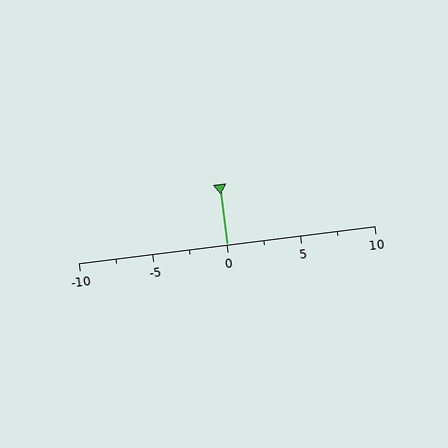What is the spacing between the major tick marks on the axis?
The major ticks are spaced 5 apart.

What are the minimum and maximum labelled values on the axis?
The axis runs from -10 to 10.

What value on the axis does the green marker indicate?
The marker indicates approximately 0.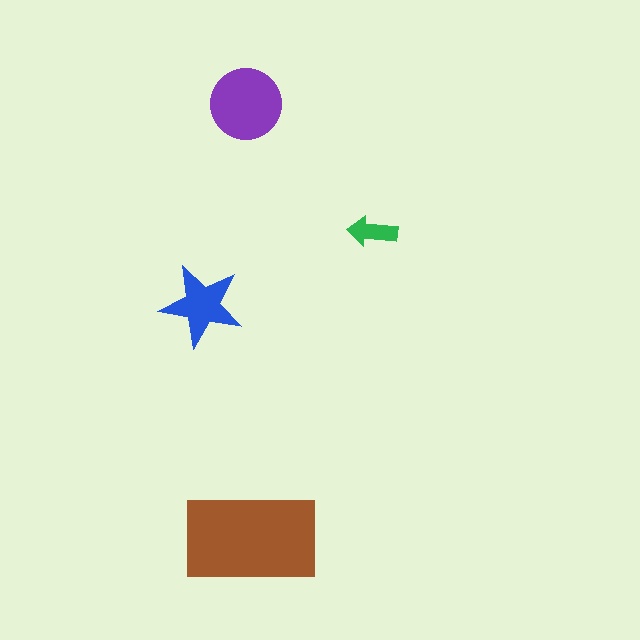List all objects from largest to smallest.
The brown rectangle, the purple circle, the blue star, the green arrow.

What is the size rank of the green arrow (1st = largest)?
4th.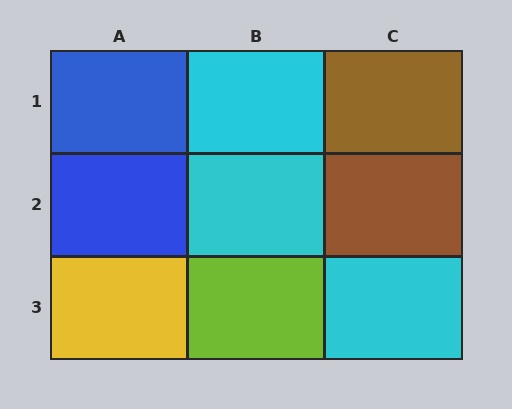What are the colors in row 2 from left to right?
Blue, cyan, brown.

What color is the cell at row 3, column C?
Cyan.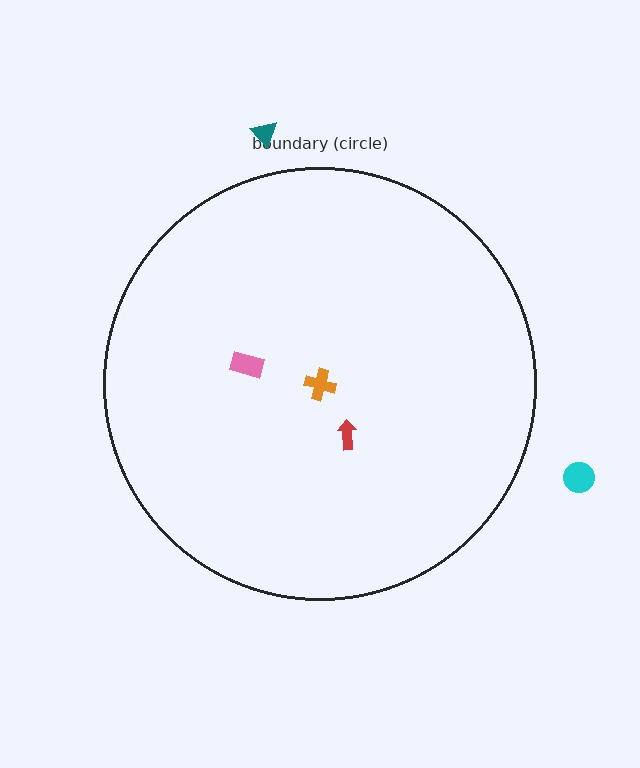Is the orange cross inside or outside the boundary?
Inside.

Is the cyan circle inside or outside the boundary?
Outside.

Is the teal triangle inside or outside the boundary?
Outside.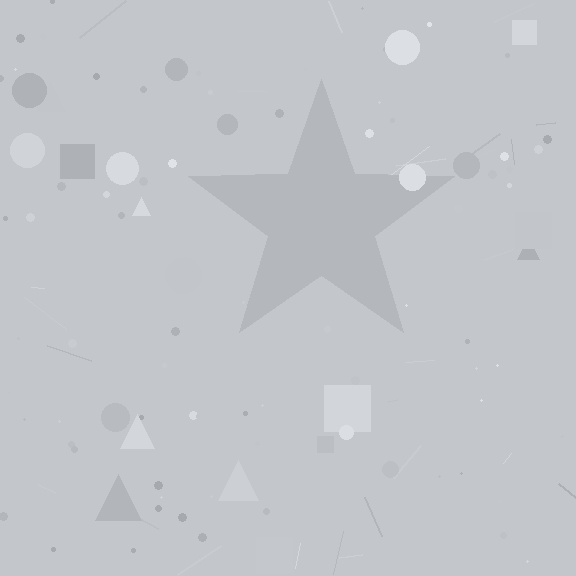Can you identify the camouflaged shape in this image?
The camouflaged shape is a star.